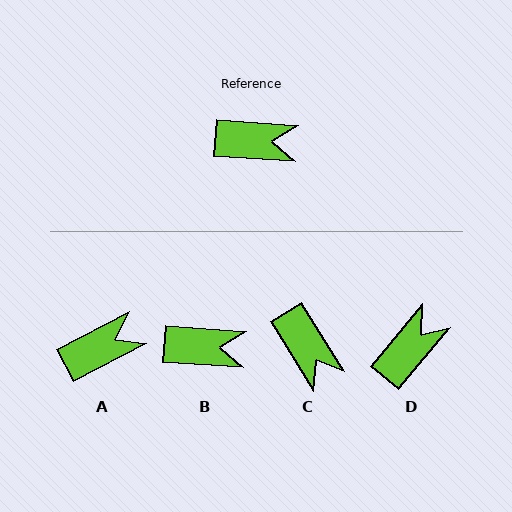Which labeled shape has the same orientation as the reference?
B.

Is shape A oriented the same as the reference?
No, it is off by about 32 degrees.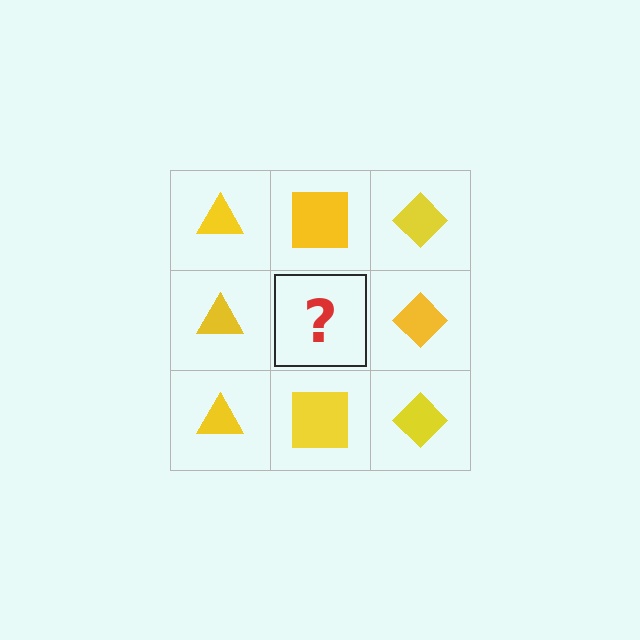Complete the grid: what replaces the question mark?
The question mark should be replaced with a yellow square.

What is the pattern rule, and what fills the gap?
The rule is that each column has a consistent shape. The gap should be filled with a yellow square.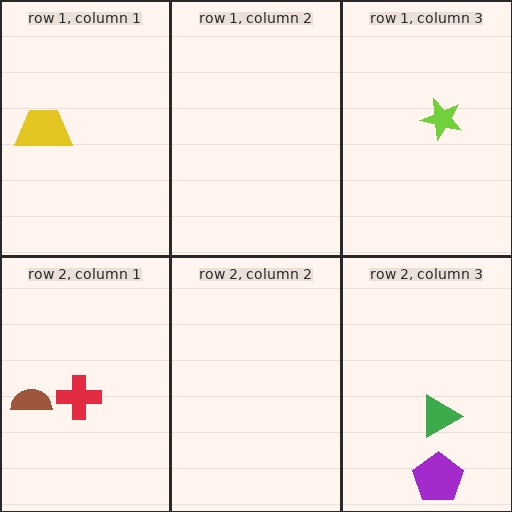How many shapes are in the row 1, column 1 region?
1.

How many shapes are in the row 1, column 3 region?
1.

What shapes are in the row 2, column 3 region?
The green triangle, the purple pentagon.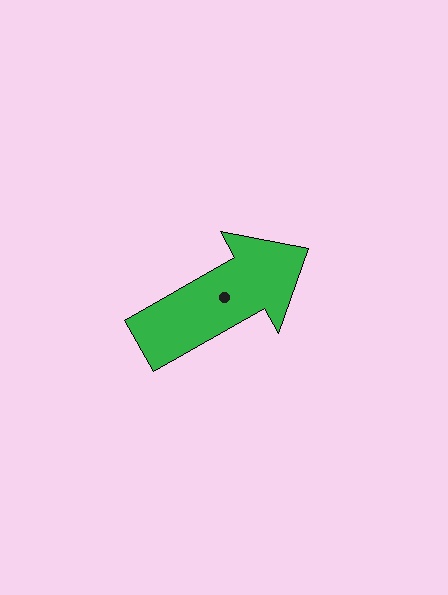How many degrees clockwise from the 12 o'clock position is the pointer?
Approximately 60 degrees.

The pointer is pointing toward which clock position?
Roughly 2 o'clock.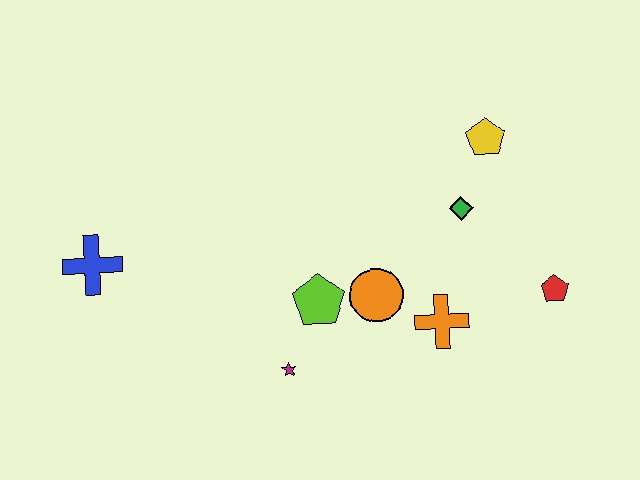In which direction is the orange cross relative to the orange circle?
The orange cross is to the right of the orange circle.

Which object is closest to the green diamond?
The yellow pentagon is closest to the green diamond.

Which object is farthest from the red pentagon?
The blue cross is farthest from the red pentagon.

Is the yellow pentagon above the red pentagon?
Yes